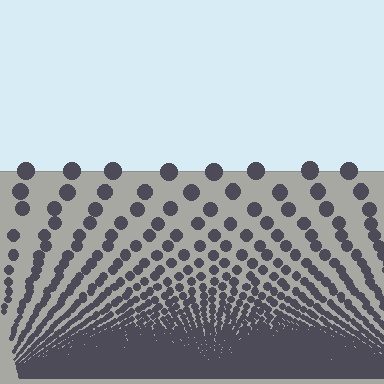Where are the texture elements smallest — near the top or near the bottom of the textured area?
Near the bottom.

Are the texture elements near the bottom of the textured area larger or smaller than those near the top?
Smaller. The gradient is inverted — elements near the bottom are smaller and denser.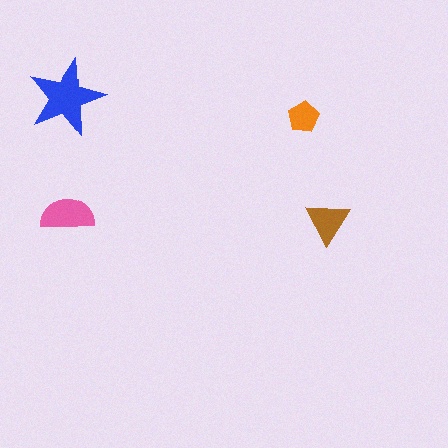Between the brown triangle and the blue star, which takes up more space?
The blue star.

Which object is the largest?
The blue star.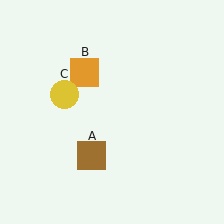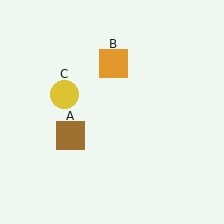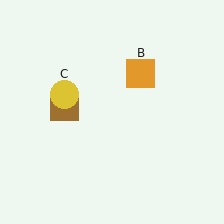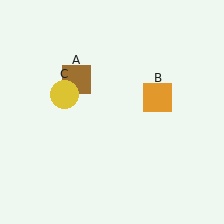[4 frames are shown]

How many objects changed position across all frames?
2 objects changed position: brown square (object A), orange square (object B).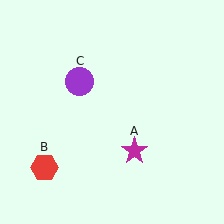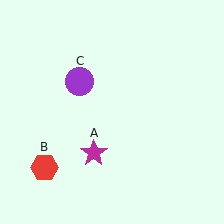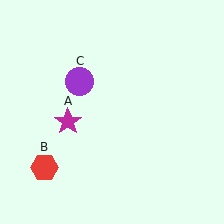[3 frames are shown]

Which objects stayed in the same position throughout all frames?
Red hexagon (object B) and purple circle (object C) remained stationary.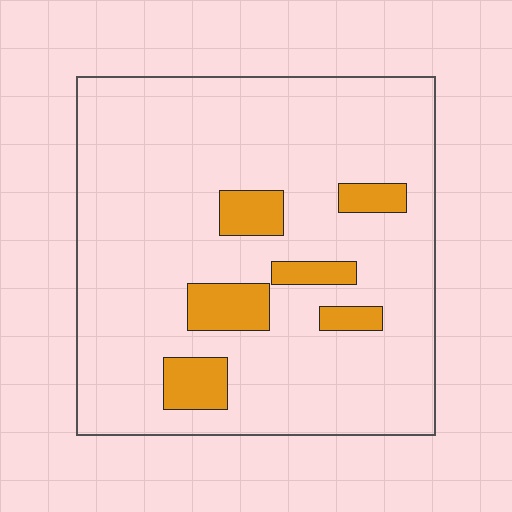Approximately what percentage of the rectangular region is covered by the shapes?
Approximately 10%.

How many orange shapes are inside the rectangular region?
6.